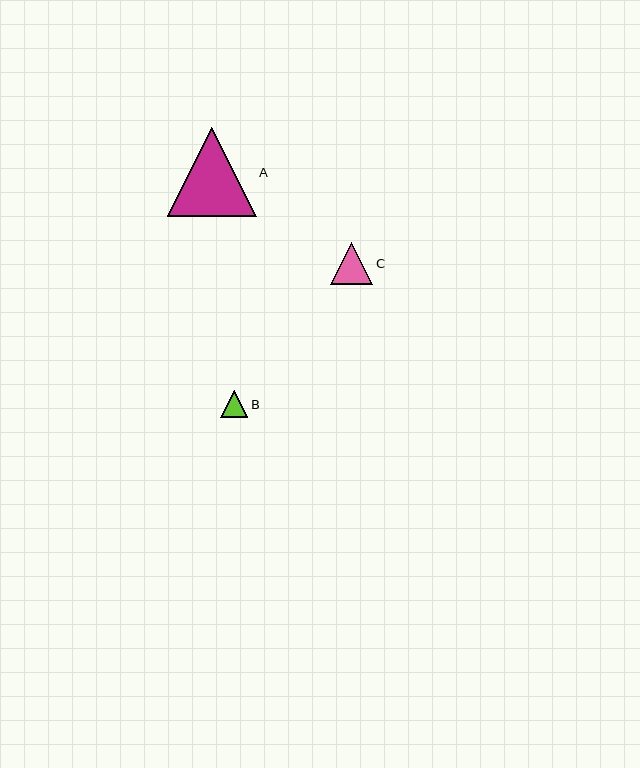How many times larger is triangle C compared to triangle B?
Triangle C is approximately 1.6 times the size of triangle B.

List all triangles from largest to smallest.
From largest to smallest: A, C, B.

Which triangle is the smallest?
Triangle B is the smallest with a size of approximately 27 pixels.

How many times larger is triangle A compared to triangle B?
Triangle A is approximately 3.3 times the size of triangle B.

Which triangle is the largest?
Triangle A is the largest with a size of approximately 89 pixels.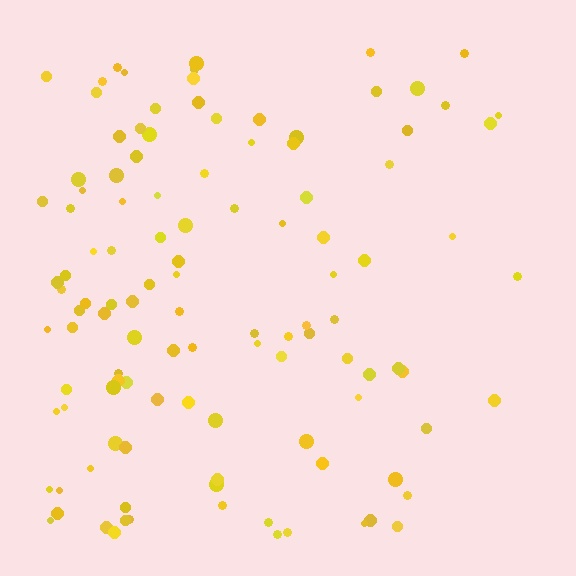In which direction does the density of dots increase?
From right to left, with the left side densest.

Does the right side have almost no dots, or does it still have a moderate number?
Still a moderate number, just noticeably fewer than the left.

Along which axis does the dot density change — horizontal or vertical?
Horizontal.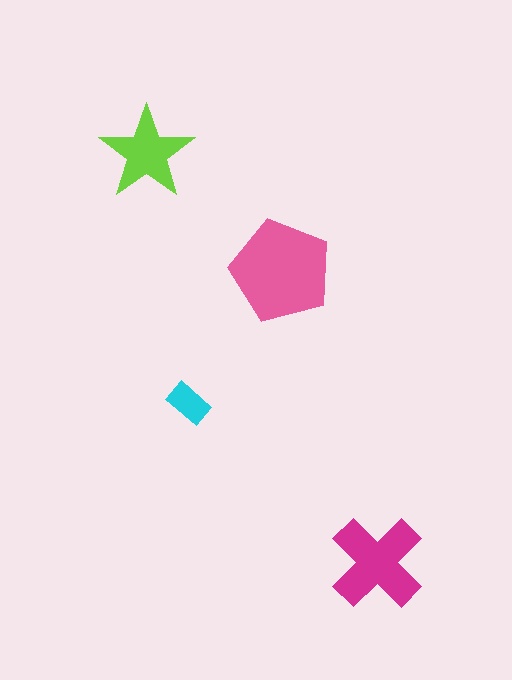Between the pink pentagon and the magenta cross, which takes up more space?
The pink pentagon.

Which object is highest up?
The lime star is topmost.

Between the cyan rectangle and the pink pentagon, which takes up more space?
The pink pentagon.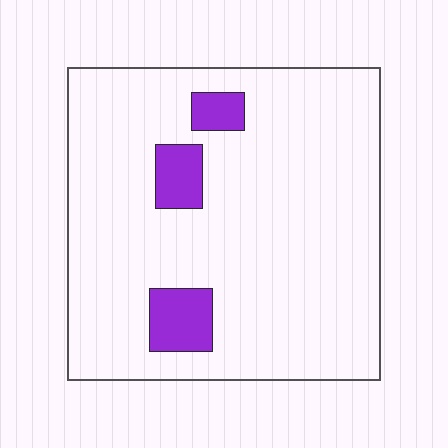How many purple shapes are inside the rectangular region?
3.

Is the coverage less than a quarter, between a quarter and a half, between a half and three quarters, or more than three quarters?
Less than a quarter.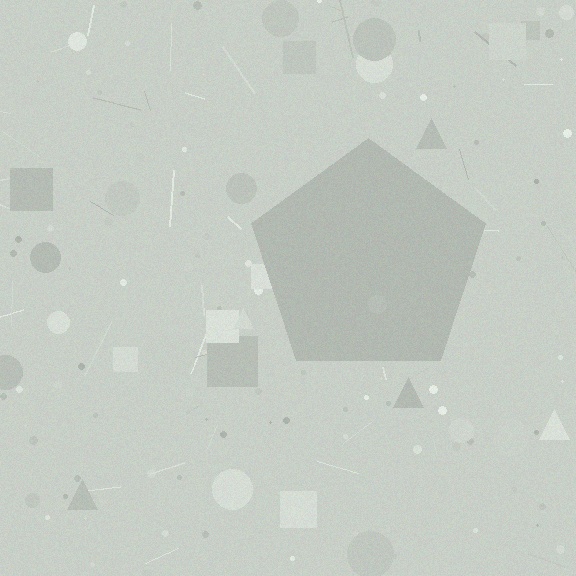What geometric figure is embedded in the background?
A pentagon is embedded in the background.